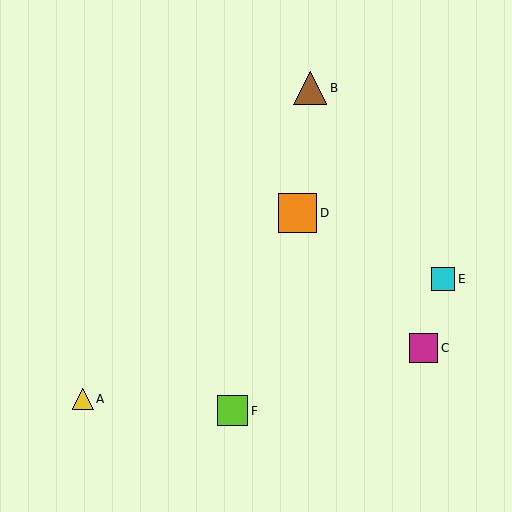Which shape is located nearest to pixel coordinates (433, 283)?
The cyan square (labeled E) at (443, 279) is nearest to that location.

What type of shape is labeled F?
Shape F is a lime square.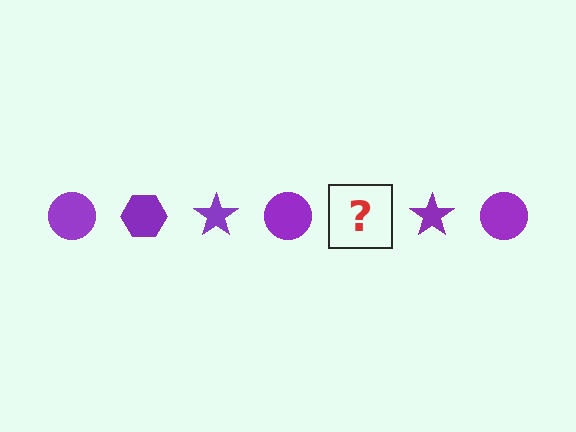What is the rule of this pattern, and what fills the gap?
The rule is that the pattern cycles through circle, hexagon, star shapes in purple. The gap should be filled with a purple hexagon.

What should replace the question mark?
The question mark should be replaced with a purple hexagon.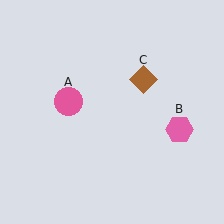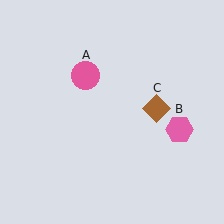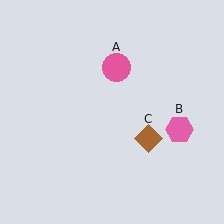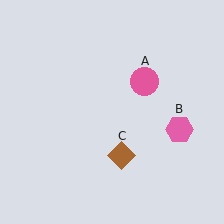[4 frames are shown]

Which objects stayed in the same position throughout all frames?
Pink hexagon (object B) remained stationary.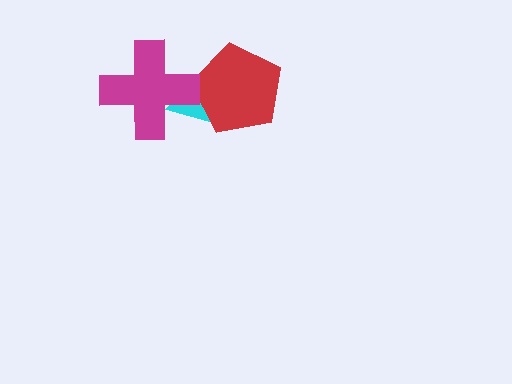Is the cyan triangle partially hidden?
Yes, it is partially covered by another shape.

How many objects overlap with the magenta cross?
1 object overlaps with the magenta cross.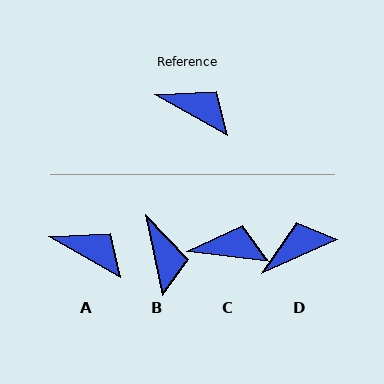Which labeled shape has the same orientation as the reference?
A.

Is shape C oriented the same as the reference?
No, it is off by about 22 degrees.